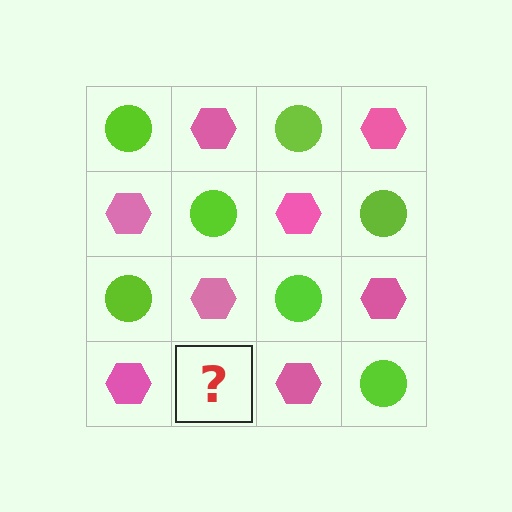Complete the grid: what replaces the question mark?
The question mark should be replaced with a lime circle.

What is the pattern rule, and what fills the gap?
The rule is that it alternates lime circle and pink hexagon in a checkerboard pattern. The gap should be filled with a lime circle.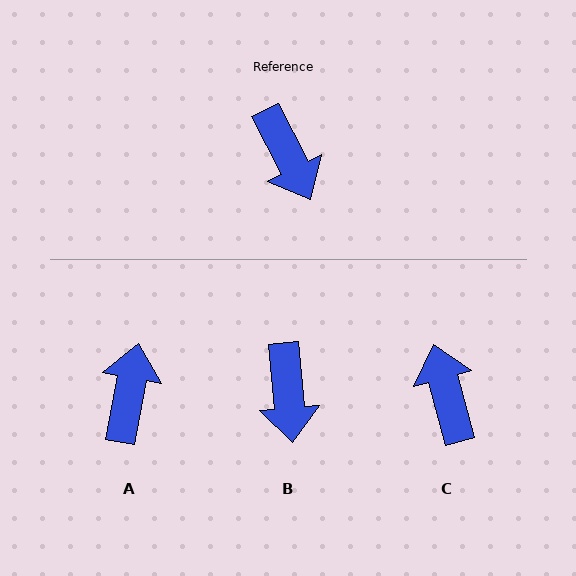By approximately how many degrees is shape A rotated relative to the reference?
Approximately 142 degrees counter-clockwise.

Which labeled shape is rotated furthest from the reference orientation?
C, about 169 degrees away.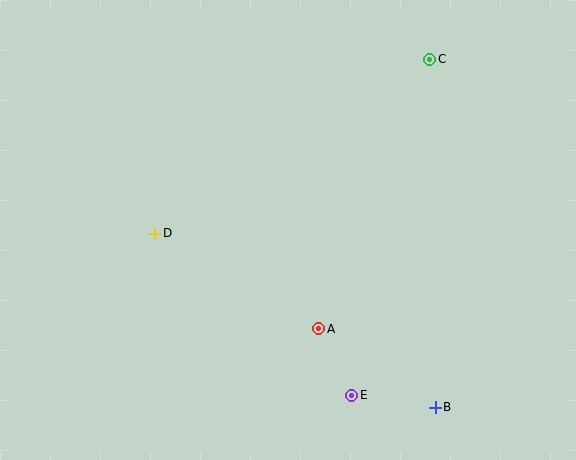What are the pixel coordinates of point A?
Point A is at (319, 329).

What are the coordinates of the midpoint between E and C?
The midpoint between E and C is at (391, 227).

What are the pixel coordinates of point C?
Point C is at (430, 59).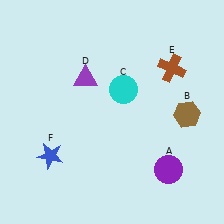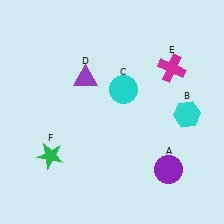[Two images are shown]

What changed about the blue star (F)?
In Image 1, F is blue. In Image 2, it changed to green.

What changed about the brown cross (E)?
In Image 1, E is brown. In Image 2, it changed to magenta.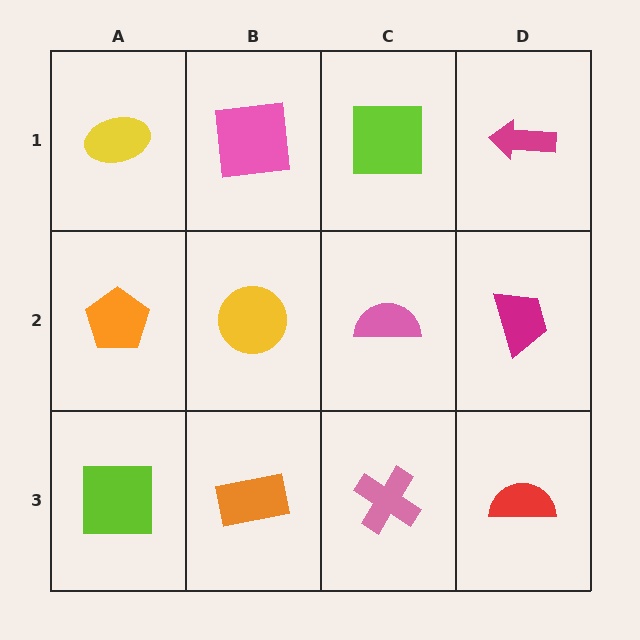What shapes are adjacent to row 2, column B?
A pink square (row 1, column B), an orange rectangle (row 3, column B), an orange pentagon (row 2, column A), a pink semicircle (row 2, column C).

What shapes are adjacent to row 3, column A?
An orange pentagon (row 2, column A), an orange rectangle (row 3, column B).